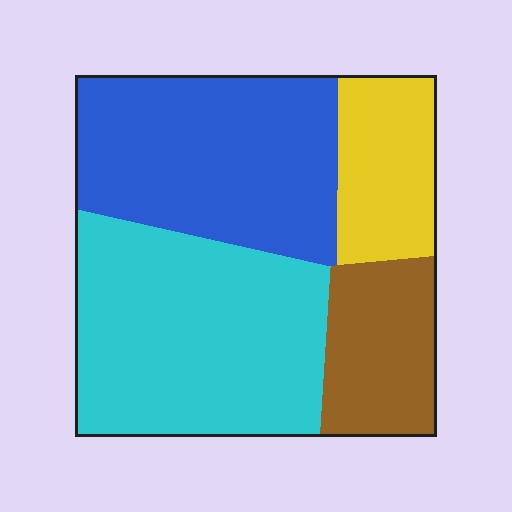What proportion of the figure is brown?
Brown covers roughly 15% of the figure.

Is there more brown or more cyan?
Cyan.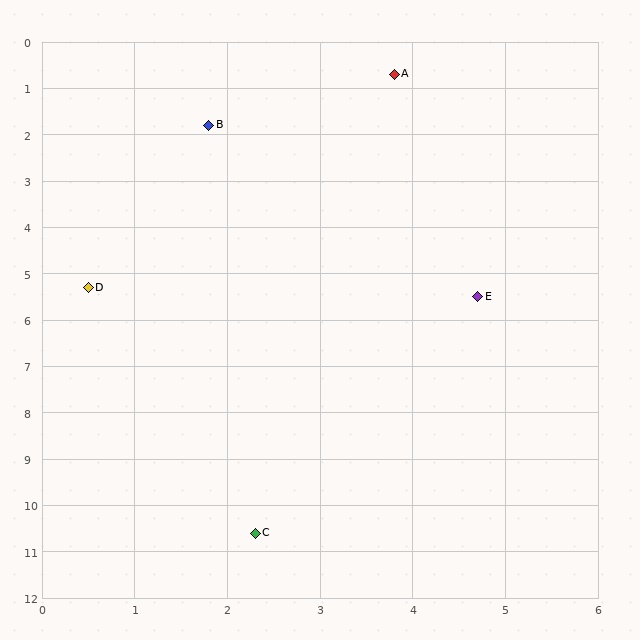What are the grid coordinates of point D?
Point D is at approximately (0.5, 5.3).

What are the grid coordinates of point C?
Point C is at approximately (2.3, 10.6).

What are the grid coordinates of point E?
Point E is at approximately (4.7, 5.5).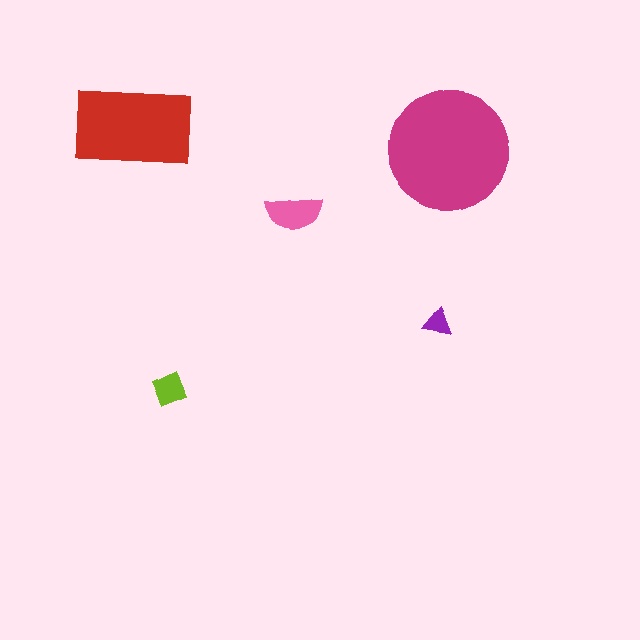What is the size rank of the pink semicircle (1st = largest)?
3rd.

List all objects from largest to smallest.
The magenta circle, the red rectangle, the pink semicircle, the lime square, the purple triangle.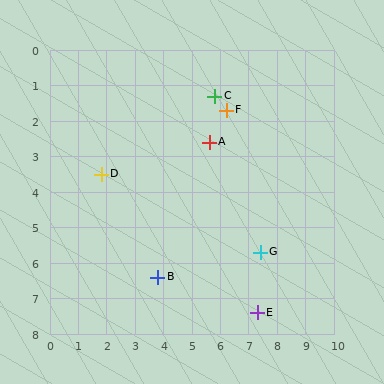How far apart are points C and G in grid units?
Points C and G are about 4.7 grid units apart.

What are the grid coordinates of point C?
Point C is at approximately (5.8, 1.3).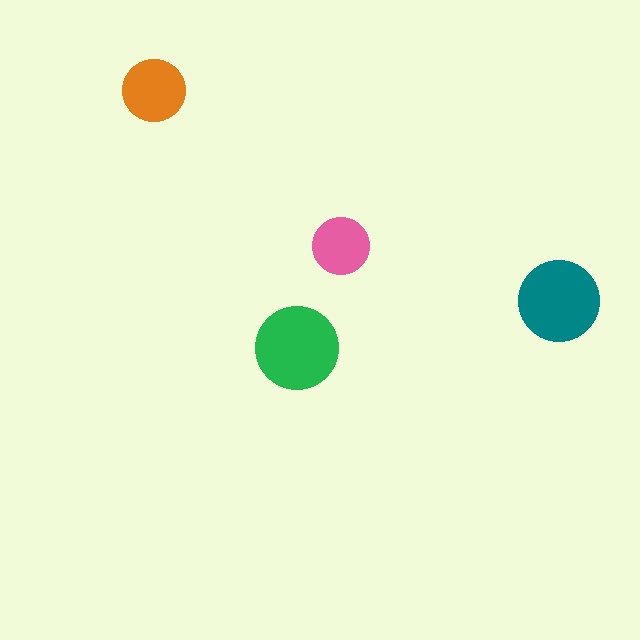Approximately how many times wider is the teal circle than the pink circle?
About 1.5 times wider.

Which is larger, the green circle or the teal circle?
The green one.